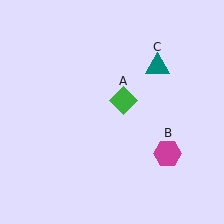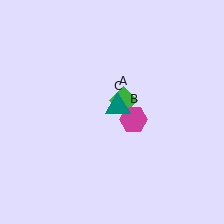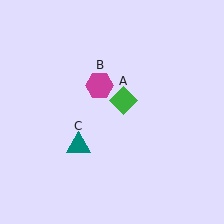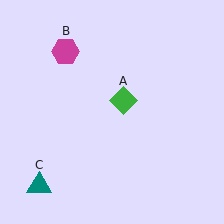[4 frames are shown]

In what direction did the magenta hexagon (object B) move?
The magenta hexagon (object B) moved up and to the left.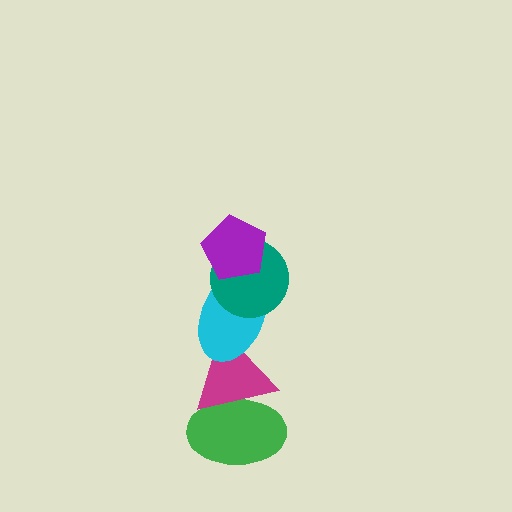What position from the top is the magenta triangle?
The magenta triangle is 4th from the top.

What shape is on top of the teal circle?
The purple pentagon is on top of the teal circle.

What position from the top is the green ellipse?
The green ellipse is 5th from the top.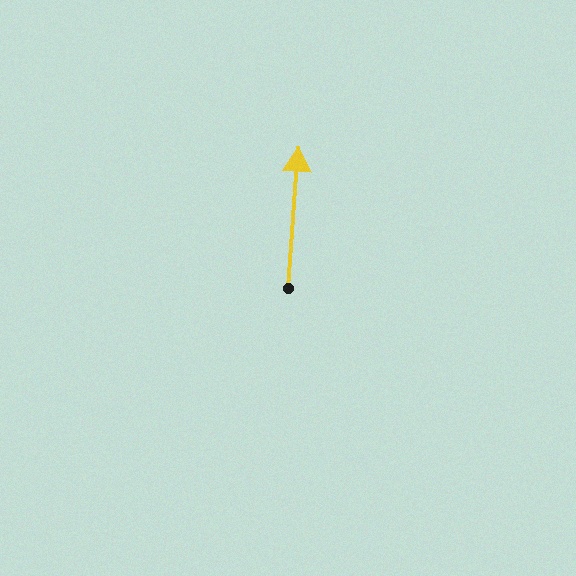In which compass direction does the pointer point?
North.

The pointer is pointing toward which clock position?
Roughly 12 o'clock.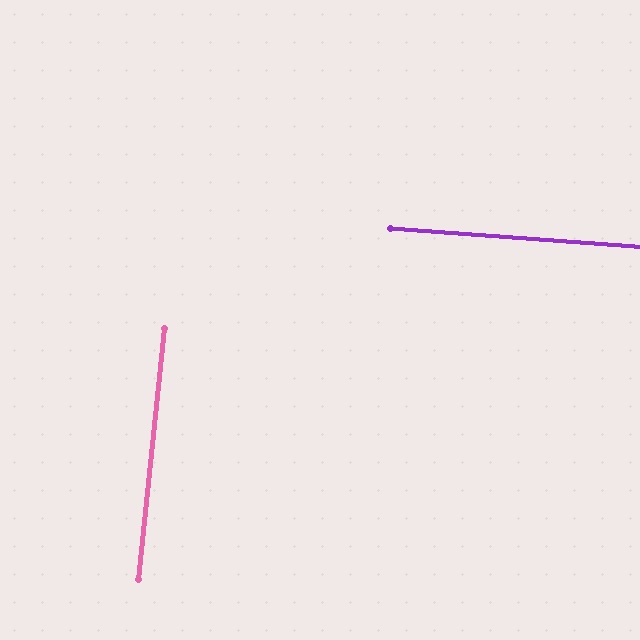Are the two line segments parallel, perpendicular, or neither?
Perpendicular — they meet at approximately 88°.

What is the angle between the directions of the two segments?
Approximately 88 degrees.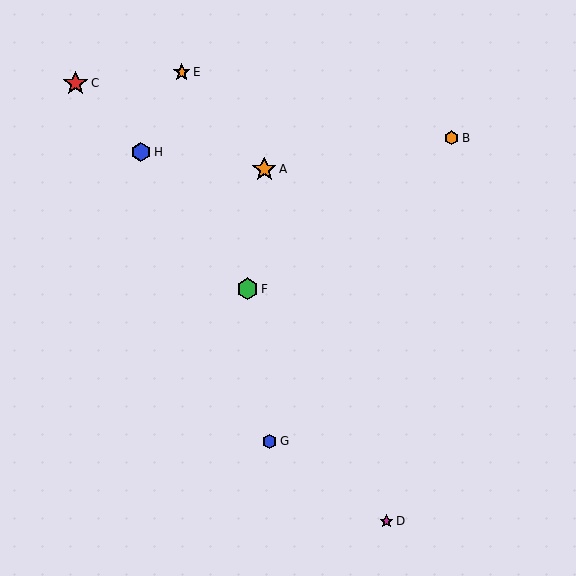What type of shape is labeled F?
Shape F is a green hexagon.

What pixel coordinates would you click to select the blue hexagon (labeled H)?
Click at (141, 152) to select the blue hexagon H.